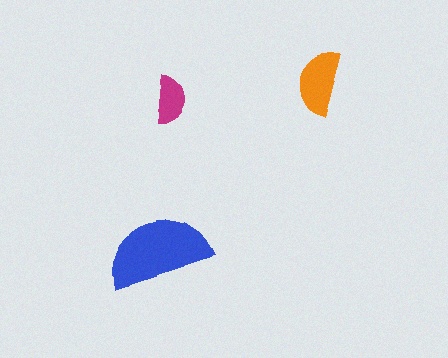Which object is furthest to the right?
The orange semicircle is rightmost.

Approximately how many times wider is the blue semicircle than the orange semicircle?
About 1.5 times wider.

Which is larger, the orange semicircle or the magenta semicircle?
The orange one.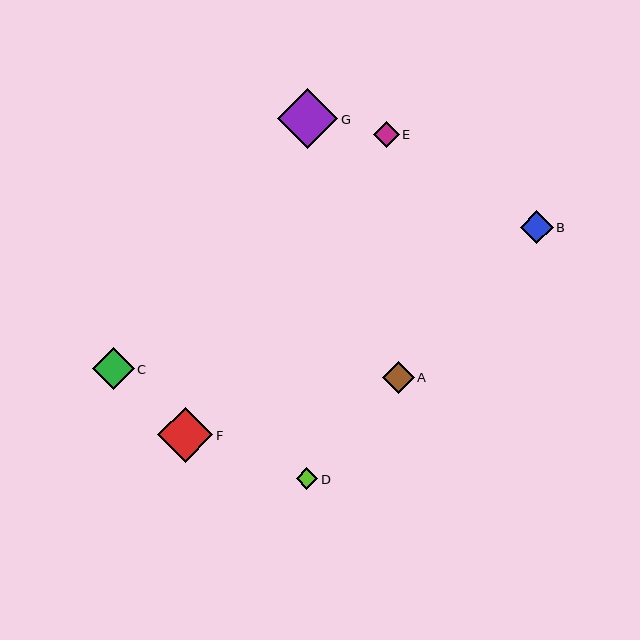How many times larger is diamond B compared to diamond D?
Diamond B is approximately 1.5 times the size of diamond D.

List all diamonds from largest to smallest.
From largest to smallest: G, F, C, B, A, E, D.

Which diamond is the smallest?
Diamond D is the smallest with a size of approximately 22 pixels.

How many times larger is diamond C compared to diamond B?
Diamond C is approximately 1.3 times the size of diamond B.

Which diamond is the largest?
Diamond G is the largest with a size of approximately 60 pixels.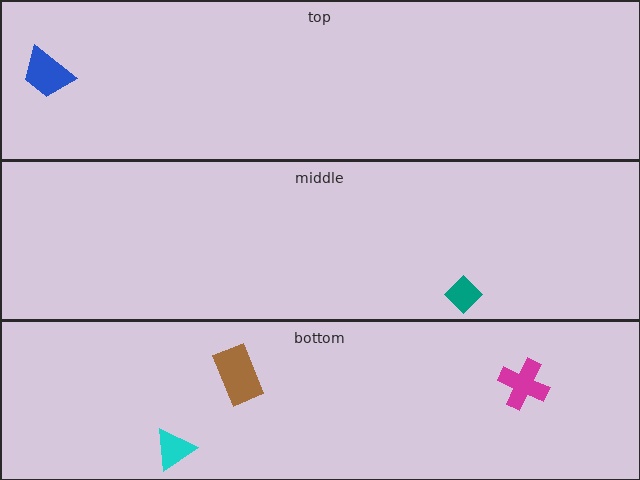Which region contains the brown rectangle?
The bottom region.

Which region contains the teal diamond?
The middle region.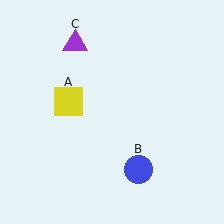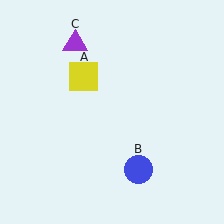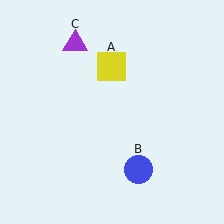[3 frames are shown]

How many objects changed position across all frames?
1 object changed position: yellow square (object A).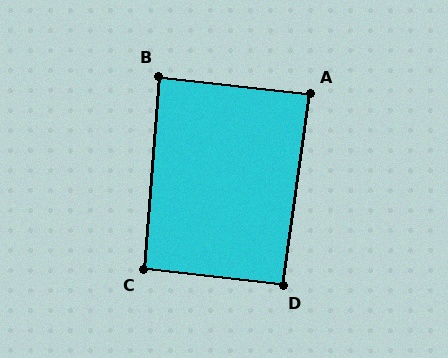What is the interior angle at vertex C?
Approximately 92 degrees (approximately right).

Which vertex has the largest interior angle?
D, at approximately 92 degrees.